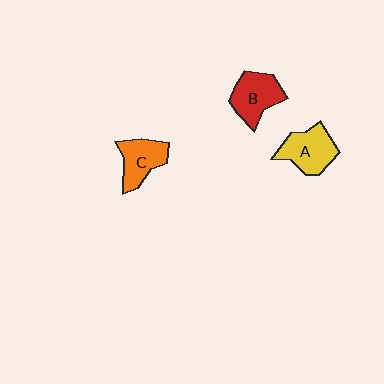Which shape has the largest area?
Shape A (yellow).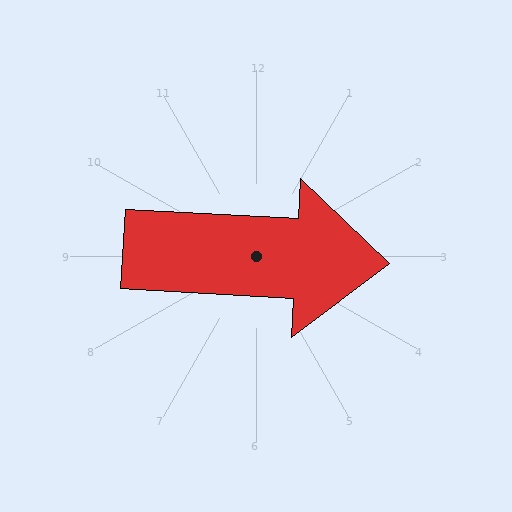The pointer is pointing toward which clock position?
Roughly 3 o'clock.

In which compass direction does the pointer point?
East.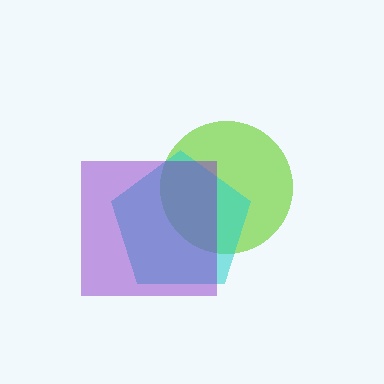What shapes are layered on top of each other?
The layered shapes are: a lime circle, a cyan pentagon, a purple square.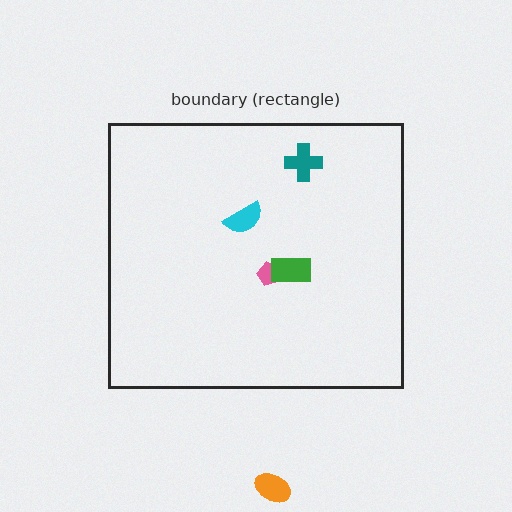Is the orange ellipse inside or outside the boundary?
Outside.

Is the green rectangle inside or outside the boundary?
Inside.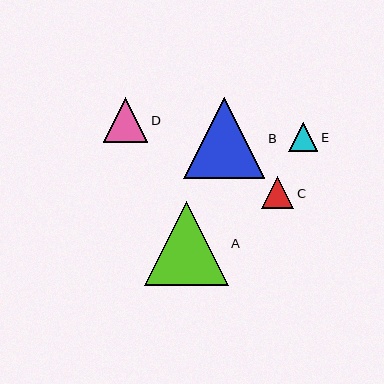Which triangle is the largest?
Triangle A is the largest with a size of approximately 84 pixels.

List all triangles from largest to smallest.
From largest to smallest: A, B, D, C, E.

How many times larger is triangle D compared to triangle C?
Triangle D is approximately 1.4 times the size of triangle C.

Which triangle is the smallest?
Triangle E is the smallest with a size of approximately 29 pixels.